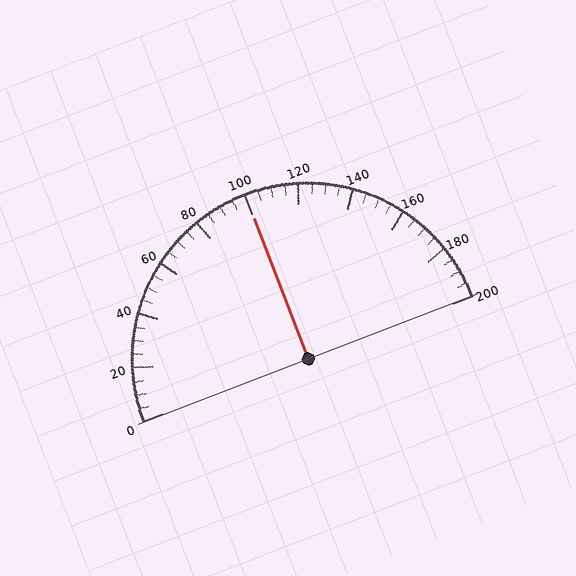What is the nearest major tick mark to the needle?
The nearest major tick mark is 100.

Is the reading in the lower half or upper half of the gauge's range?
The reading is in the upper half of the range (0 to 200).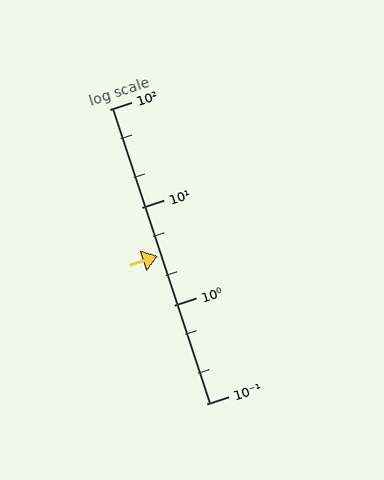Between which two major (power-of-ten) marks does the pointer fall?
The pointer is between 1 and 10.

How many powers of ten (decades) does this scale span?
The scale spans 3 decades, from 0.1 to 100.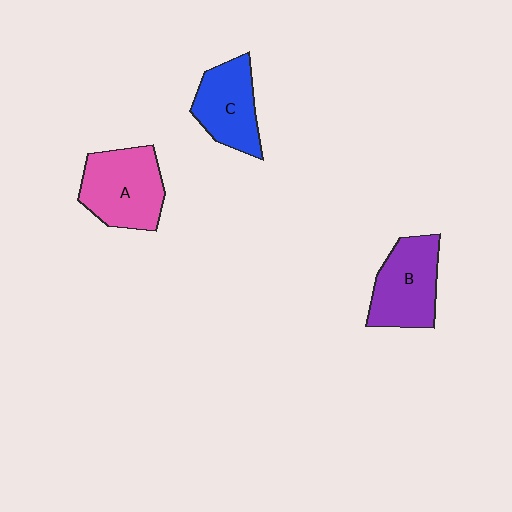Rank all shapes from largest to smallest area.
From largest to smallest: A (pink), B (purple), C (blue).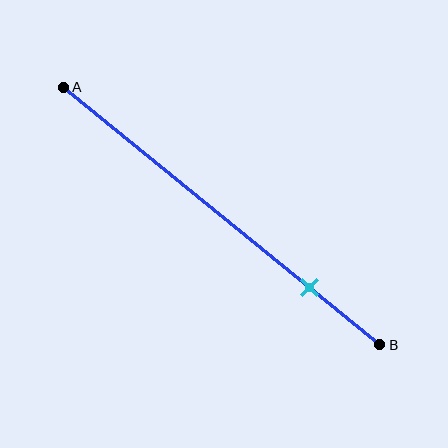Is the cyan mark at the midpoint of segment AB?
No, the mark is at about 80% from A, not at the 50% midpoint.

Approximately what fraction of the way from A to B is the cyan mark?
The cyan mark is approximately 80% of the way from A to B.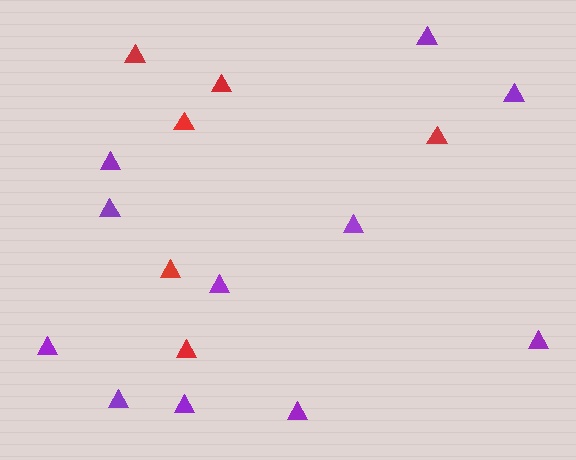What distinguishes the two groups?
There are 2 groups: one group of red triangles (6) and one group of purple triangles (11).